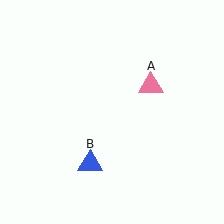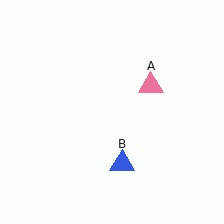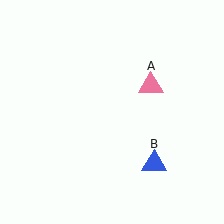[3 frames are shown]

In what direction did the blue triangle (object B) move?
The blue triangle (object B) moved right.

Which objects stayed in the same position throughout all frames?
Pink triangle (object A) remained stationary.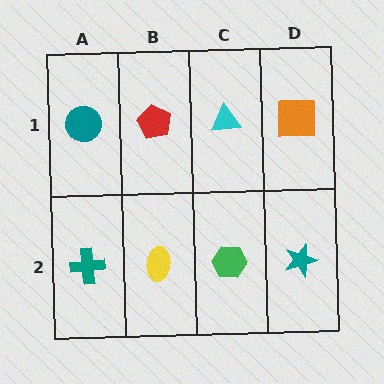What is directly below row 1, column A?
A teal cross.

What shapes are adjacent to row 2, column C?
A cyan triangle (row 1, column C), a yellow ellipse (row 2, column B), a teal star (row 2, column D).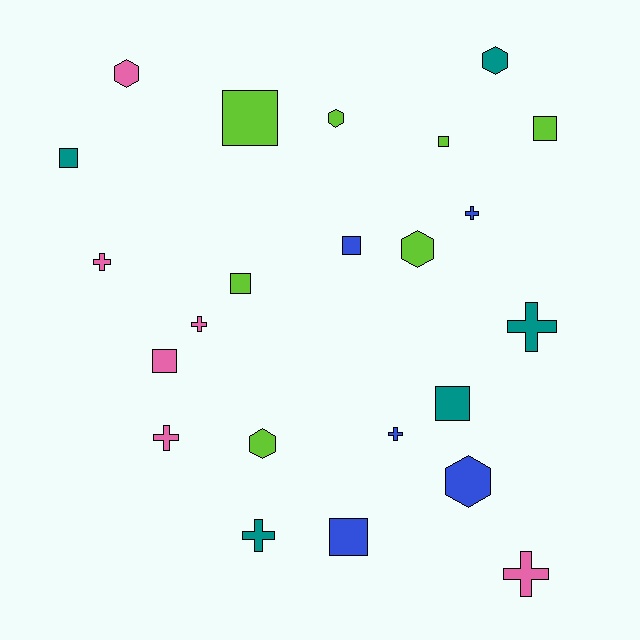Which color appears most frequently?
Lime, with 7 objects.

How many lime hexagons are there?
There are 3 lime hexagons.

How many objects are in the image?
There are 23 objects.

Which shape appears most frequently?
Square, with 9 objects.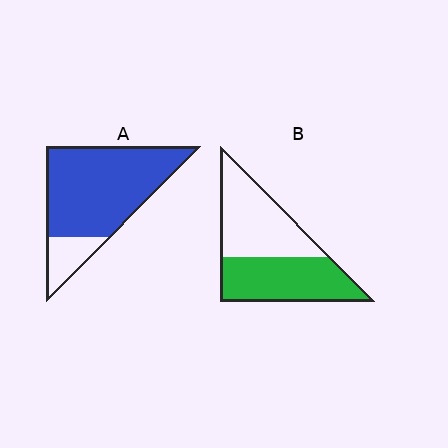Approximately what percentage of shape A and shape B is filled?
A is approximately 80% and B is approximately 50%.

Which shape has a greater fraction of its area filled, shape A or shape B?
Shape A.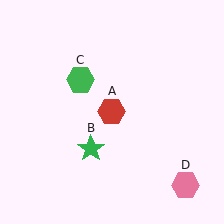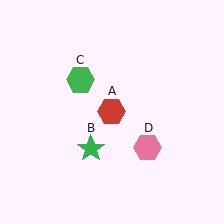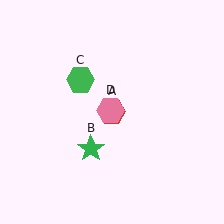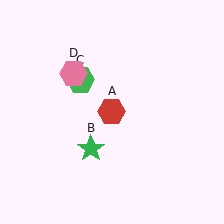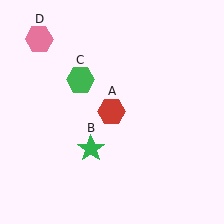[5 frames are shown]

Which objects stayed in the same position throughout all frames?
Red hexagon (object A) and green star (object B) and green hexagon (object C) remained stationary.